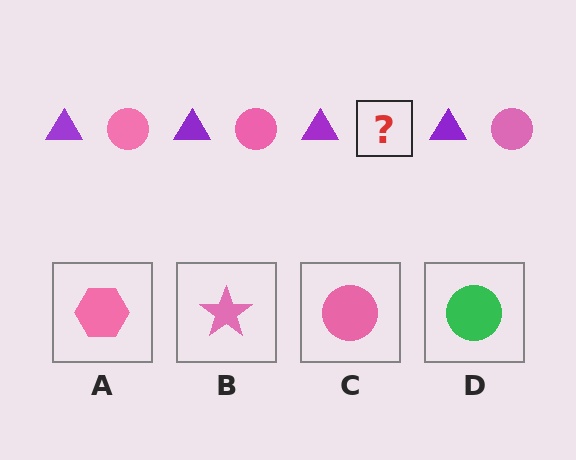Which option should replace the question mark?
Option C.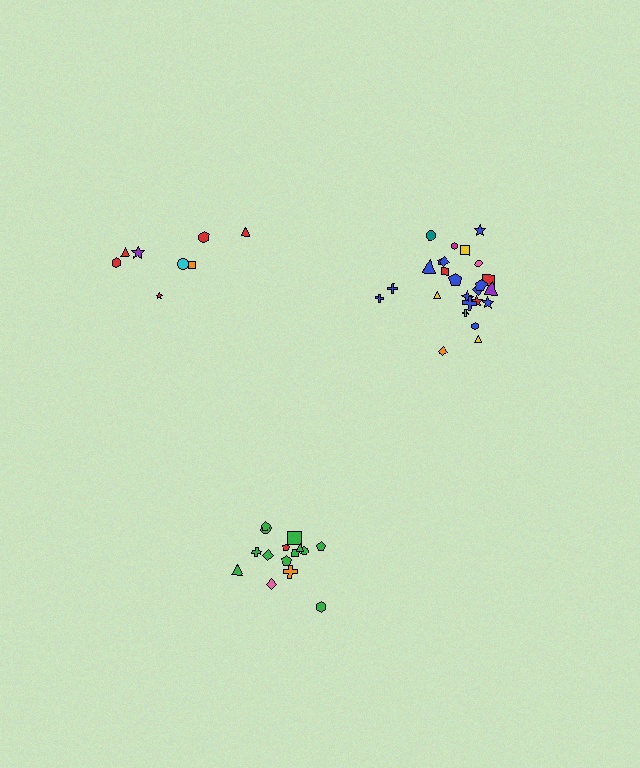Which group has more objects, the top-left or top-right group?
The top-right group.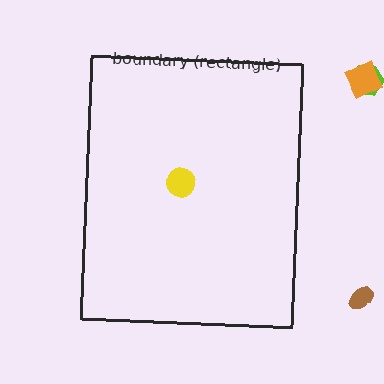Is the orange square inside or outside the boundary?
Outside.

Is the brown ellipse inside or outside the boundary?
Outside.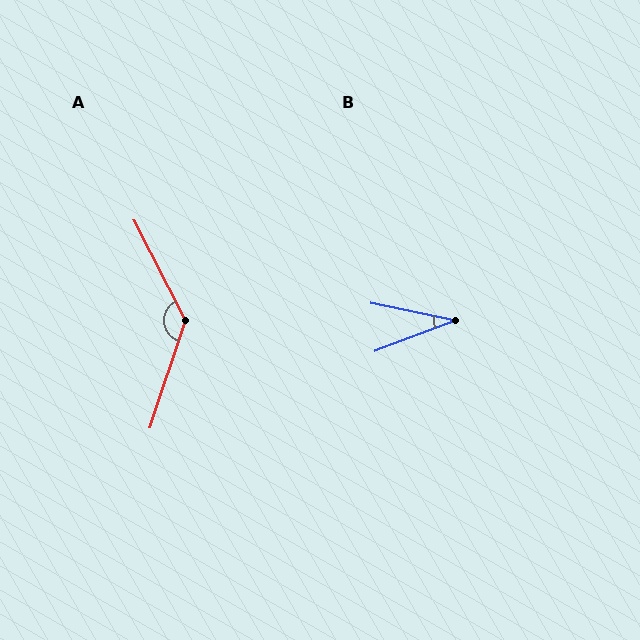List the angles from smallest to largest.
B (33°), A (134°).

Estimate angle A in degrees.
Approximately 134 degrees.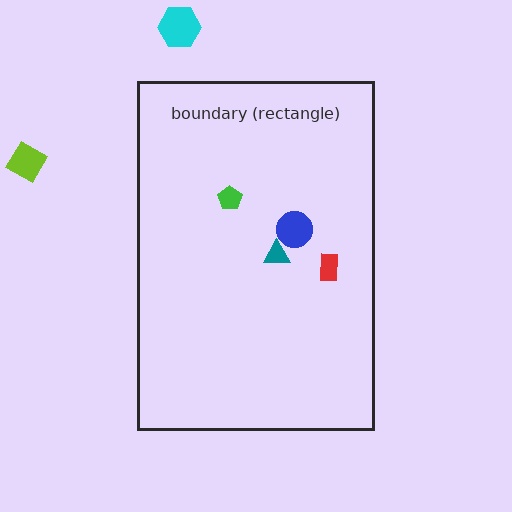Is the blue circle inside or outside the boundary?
Inside.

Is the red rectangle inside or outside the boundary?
Inside.